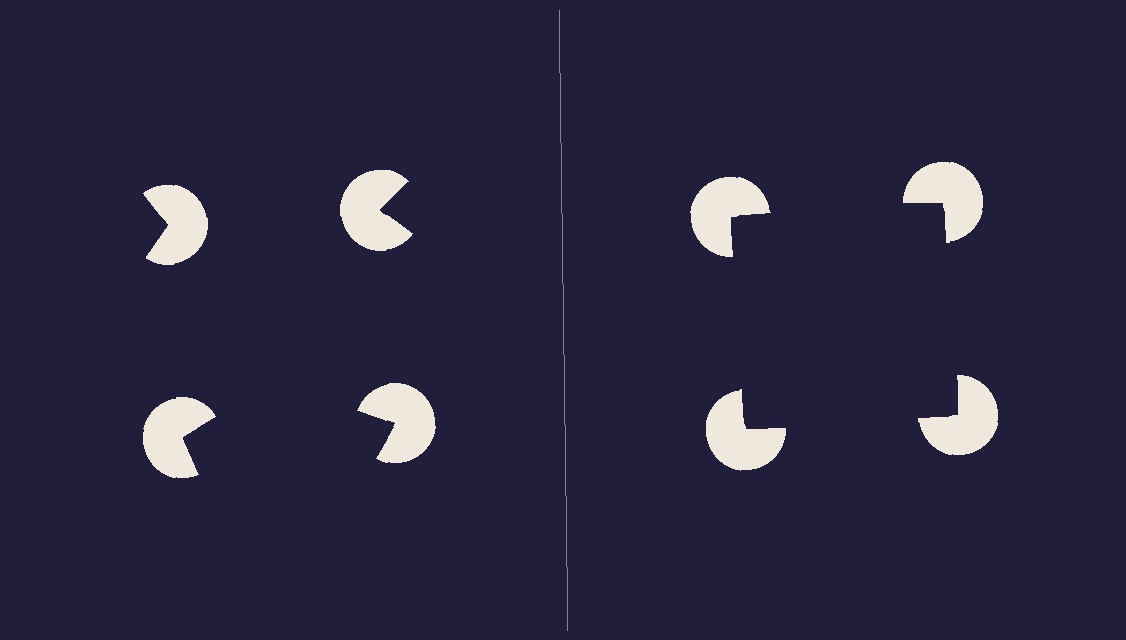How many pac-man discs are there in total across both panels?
8 — 4 on each side.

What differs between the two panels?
The pac-man discs are positioned identically on both sides; only the wedge orientations differ. On the right they align to a square; on the left they are misaligned.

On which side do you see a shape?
An illusory square appears on the right side. On the left side the wedge cuts are rotated, so no coherent shape forms.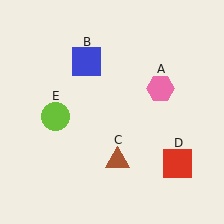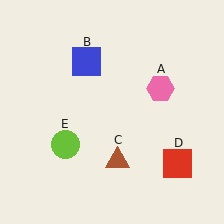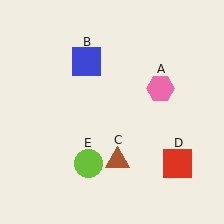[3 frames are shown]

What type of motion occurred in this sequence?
The lime circle (object E) rotated counterclockwise around the center of the scene.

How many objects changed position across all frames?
1 object changed position: lime circle (object E).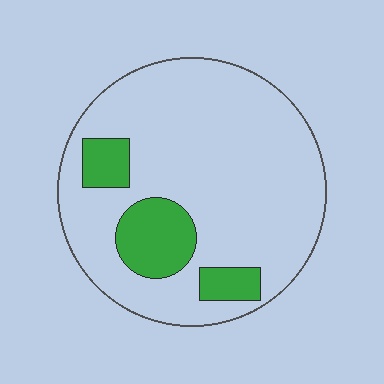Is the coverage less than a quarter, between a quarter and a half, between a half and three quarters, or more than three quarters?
Less than a quarter.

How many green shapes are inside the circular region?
3.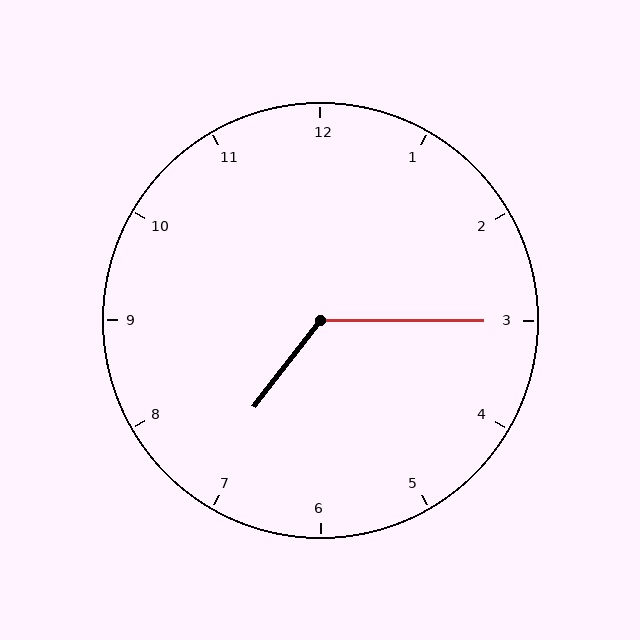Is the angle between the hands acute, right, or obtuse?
It is obtuse.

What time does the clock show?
7:15.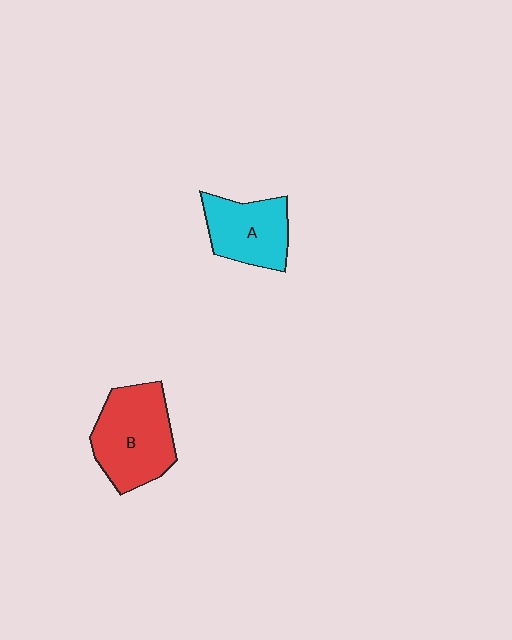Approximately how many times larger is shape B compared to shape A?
Approximately 1.3 times.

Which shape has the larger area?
Shape B (red).